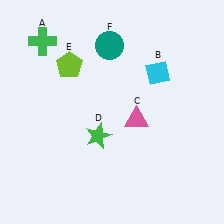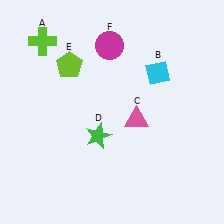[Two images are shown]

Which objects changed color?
A changed from green to lime. F changed from teal to magenta.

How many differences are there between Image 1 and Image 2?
There are 2 differences between the two images.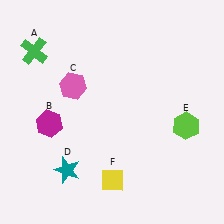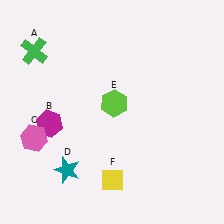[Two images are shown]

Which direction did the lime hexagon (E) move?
The lime hexagon (E) moved left.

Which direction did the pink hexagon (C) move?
The pink hexagon (C) moved down.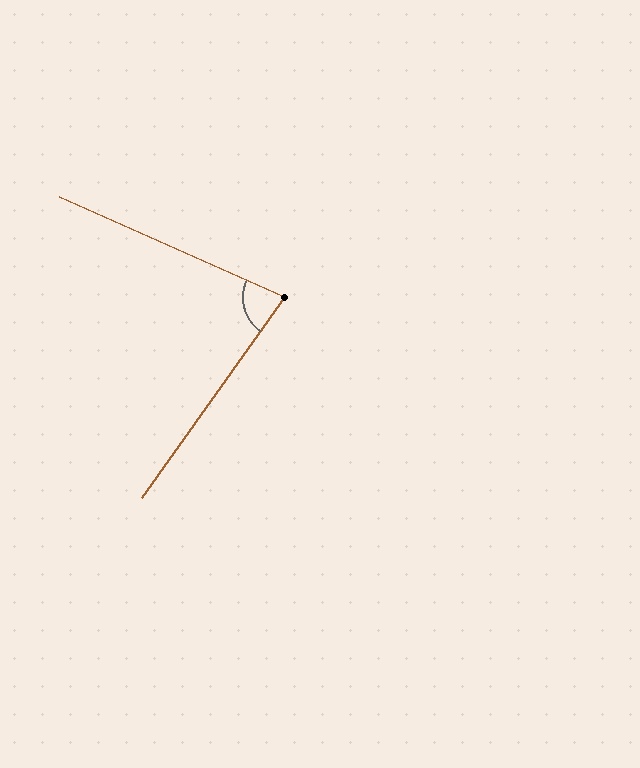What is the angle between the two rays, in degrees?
Approximately 79 degrees.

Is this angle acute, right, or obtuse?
It is acute.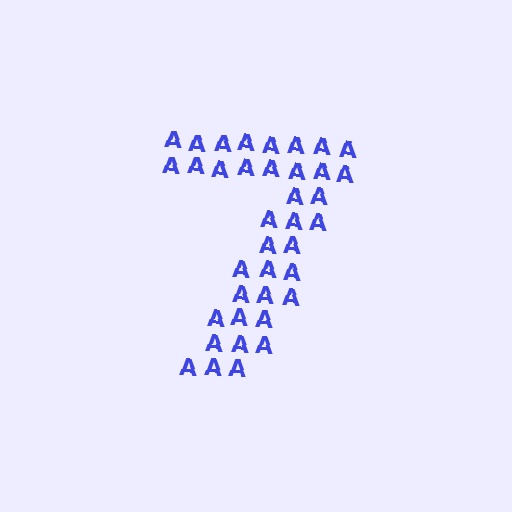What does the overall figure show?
The overall figure shows the digit 7.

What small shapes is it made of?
It is made of small letter A's.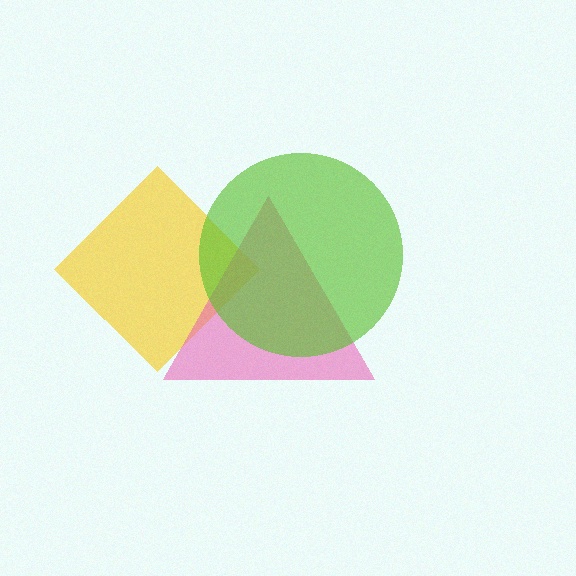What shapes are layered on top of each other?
The layered shapes are: a yellow diamond, a pink triangle, a lime circle.